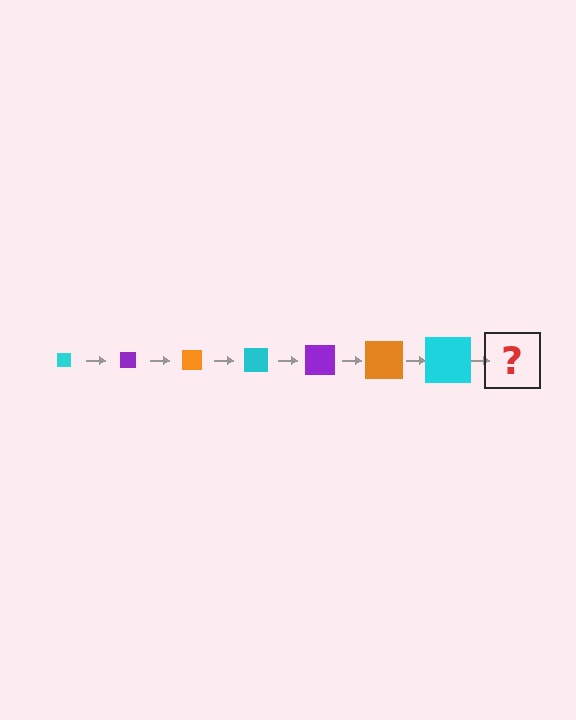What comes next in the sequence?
The next element should be a purple square, larger than the previous one.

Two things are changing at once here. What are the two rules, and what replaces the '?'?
The two rules are that the square grows larger each step and the color cycles through cyan, purple, and orange. The '?' should be a purple square, larger than the previous one.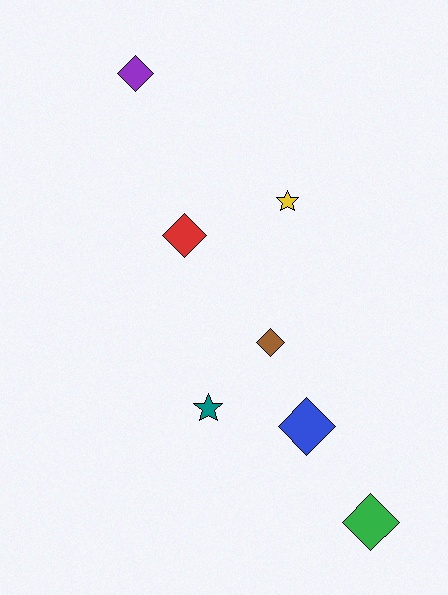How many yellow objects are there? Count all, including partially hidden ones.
There is 1 yellow object.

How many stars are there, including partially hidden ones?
There are 2 stars.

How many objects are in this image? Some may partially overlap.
There are 7 objects.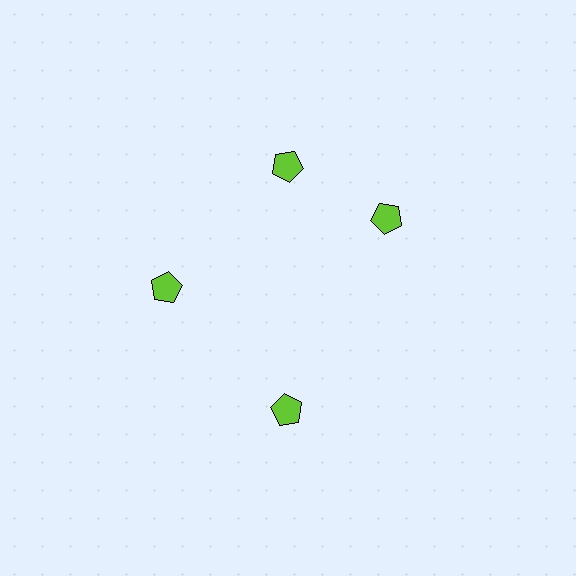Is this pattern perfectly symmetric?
No. The 4 lime pentagons are arranged in a ring, but one element near the 3 o'clock position is rotated out of alignment along the ring, breaking the 4-fold rotational symmetry.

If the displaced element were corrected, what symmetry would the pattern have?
It would have 4-fold rotational symmetry — the pattern would map onto itself every 90 degrees.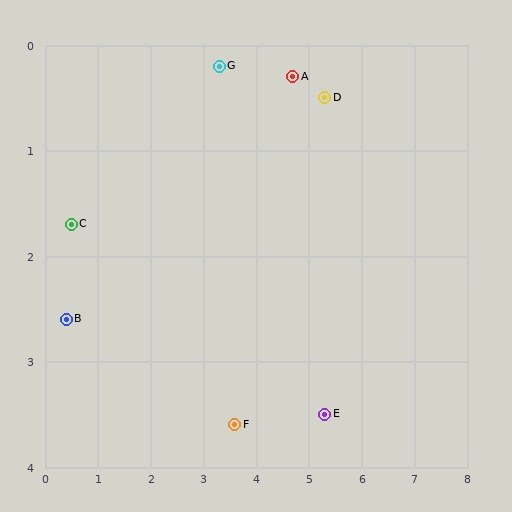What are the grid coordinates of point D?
Point D is at approximately (5.3, 0.5).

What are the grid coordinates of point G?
Point G is at approximately (3.3, 0.2).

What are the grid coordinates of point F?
Point F is at approximately (3.6, 3.6).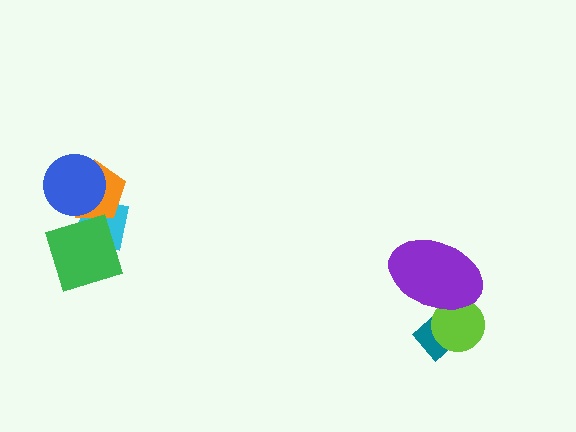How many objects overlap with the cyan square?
3 objects overlap with the cyan square.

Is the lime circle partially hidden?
Yes, it is partially covered by another shape.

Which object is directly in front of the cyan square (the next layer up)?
The orange pentagon is directly in front of the cyan square.